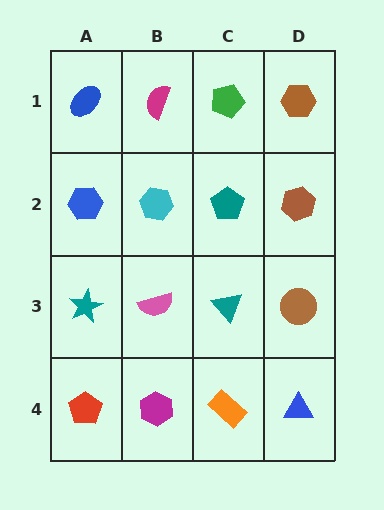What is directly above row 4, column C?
A teal triangle.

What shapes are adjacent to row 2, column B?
A magenta semicircle (row 1, column B), a pink semicircle (row 3, column B), a blue hexagon (row 2, column A), a teal pentagon (row 2, column C).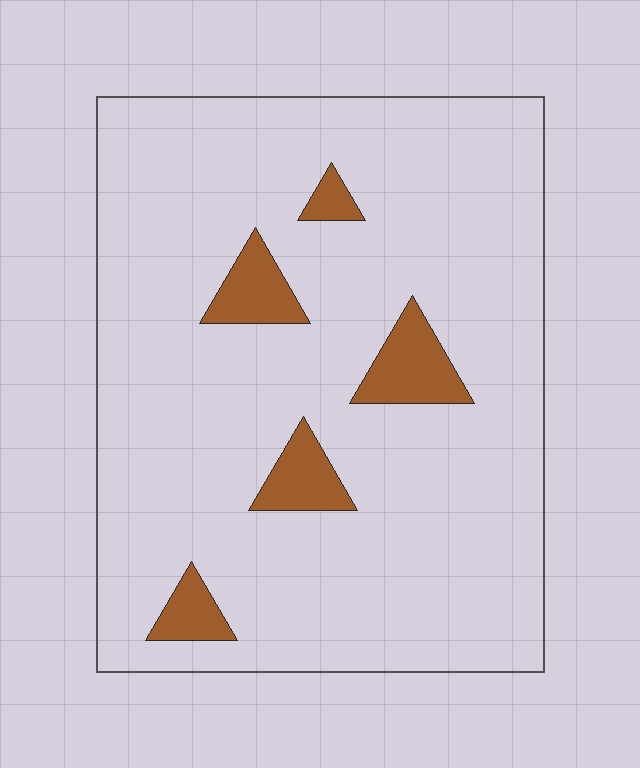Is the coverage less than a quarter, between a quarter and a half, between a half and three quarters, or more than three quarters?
Less than a quarter.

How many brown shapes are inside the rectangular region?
5.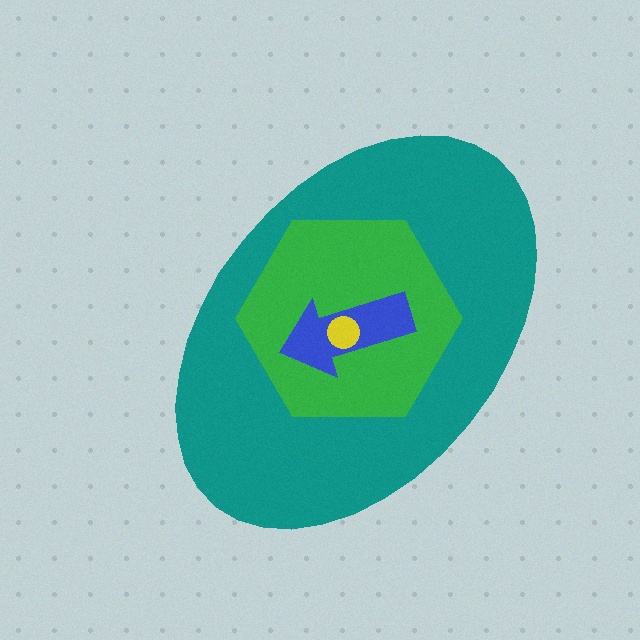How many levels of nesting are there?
4.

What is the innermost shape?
The yellow circle.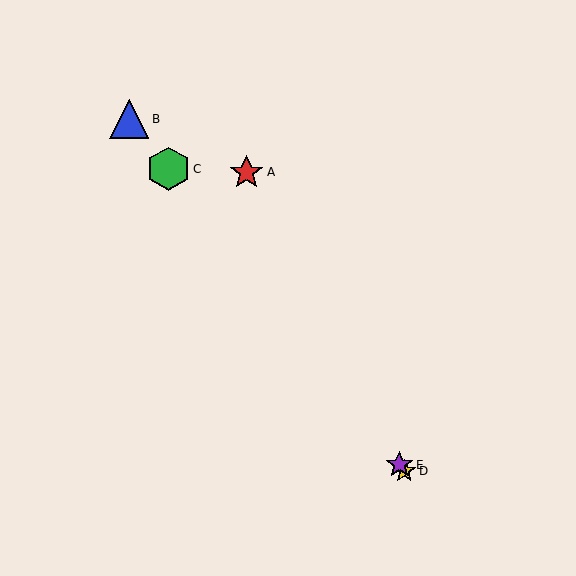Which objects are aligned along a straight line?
Objects B, C, D, E are aligned along a straight line.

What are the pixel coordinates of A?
Object A is at (247, 172).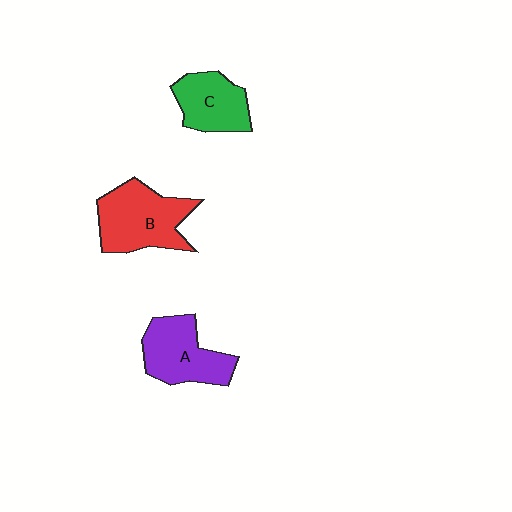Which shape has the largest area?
Shape B (red).